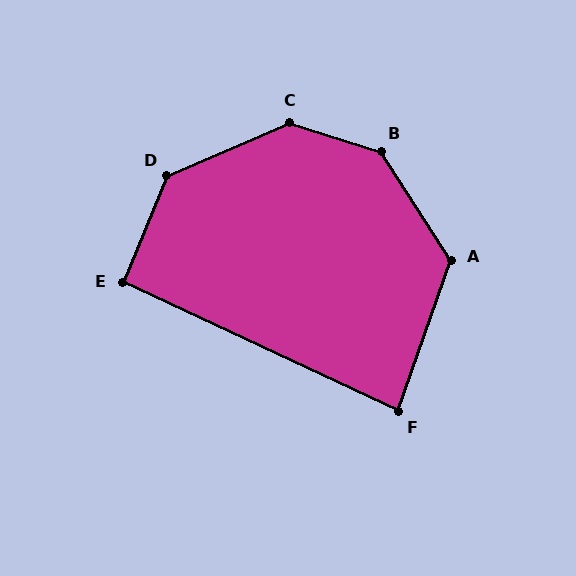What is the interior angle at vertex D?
Approximately 136 degrees (obtuse).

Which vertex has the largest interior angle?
B, at approximately 140 degrees.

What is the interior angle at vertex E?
Approximately 93 degrees (approximately right).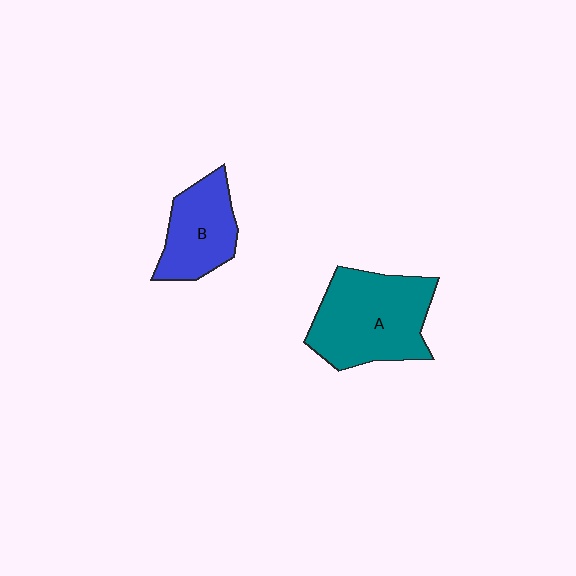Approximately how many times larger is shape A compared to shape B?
Approximately 1.6 times.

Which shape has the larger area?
Shape A (teal).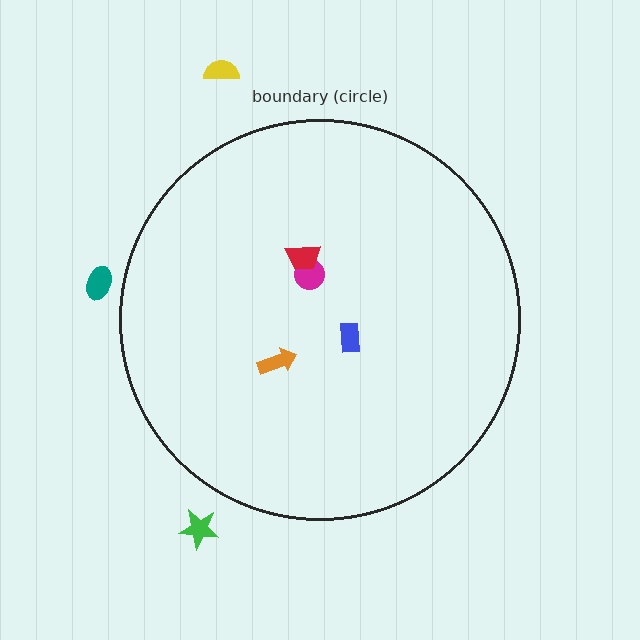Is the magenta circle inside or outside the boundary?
Inside.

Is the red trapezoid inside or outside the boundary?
Inside.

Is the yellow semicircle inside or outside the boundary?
Outside.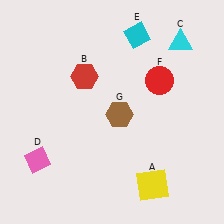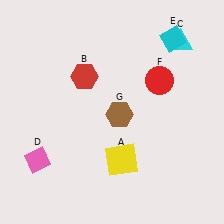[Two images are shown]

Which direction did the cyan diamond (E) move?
The cyan diamond (E) moved right.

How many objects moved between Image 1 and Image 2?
2 objects moved between the two images.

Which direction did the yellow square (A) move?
The yellow square (A) moved left.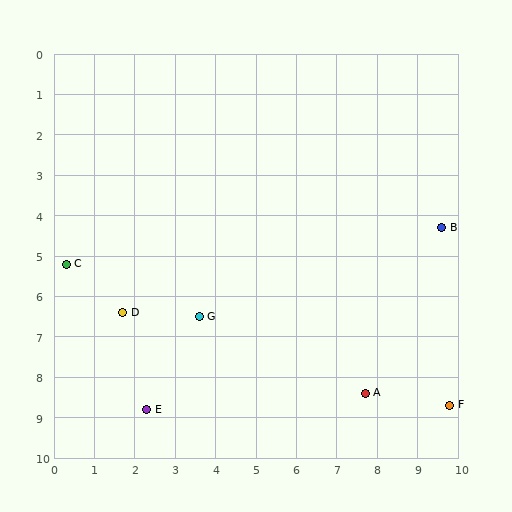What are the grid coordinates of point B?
Point B is at approximately (9.6, 4.3).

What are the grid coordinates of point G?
Point G is at approximately (3.6, 6.5).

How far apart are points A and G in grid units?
Points A and G are about 4.5 grid units apart.